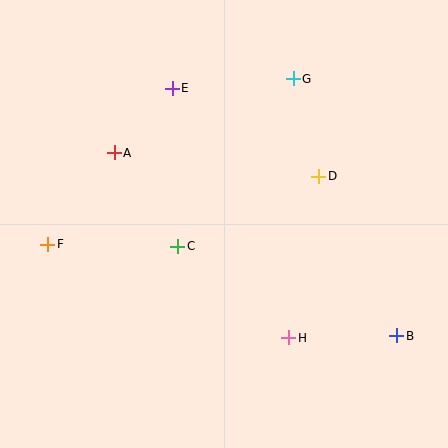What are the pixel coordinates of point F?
Point F is at (48, 244).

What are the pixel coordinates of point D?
Point D is at (319, 176).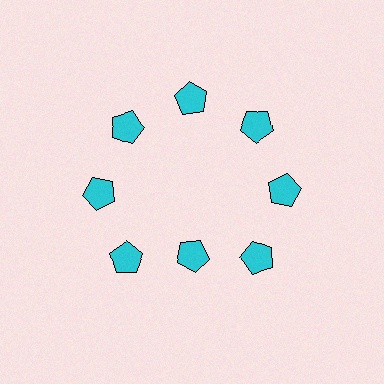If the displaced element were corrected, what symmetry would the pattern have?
It would have 8-fold rotational symmetry — the pattern would map onto itself every 45 degrees.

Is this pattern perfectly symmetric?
No. The 8 cyan pentagons are arranged in a ring, but one element near the 6 o'clock position is pulled inward toward the center, breaking the 8-fold rotational symmetry.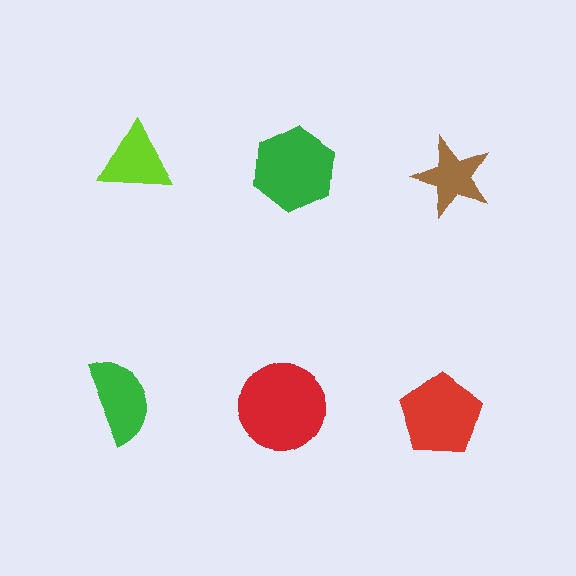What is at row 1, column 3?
A brown star.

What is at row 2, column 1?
A green semicircle.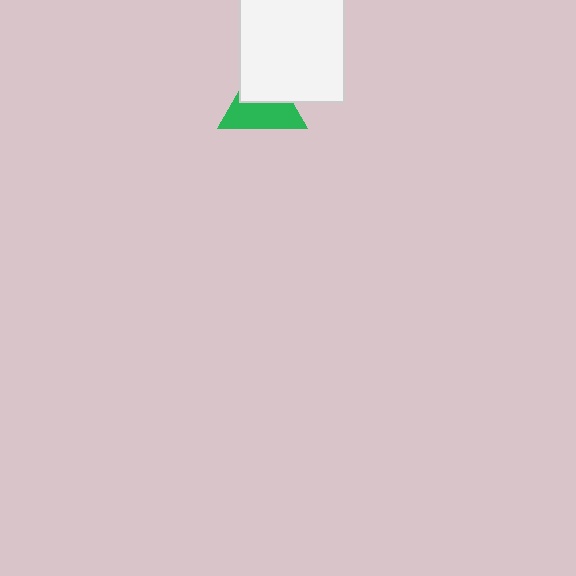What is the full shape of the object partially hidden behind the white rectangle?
The partially hidden object is a green triangle.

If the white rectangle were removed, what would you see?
You would see the complete green triangle.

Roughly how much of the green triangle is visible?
About half of it is visible (roughly 56%).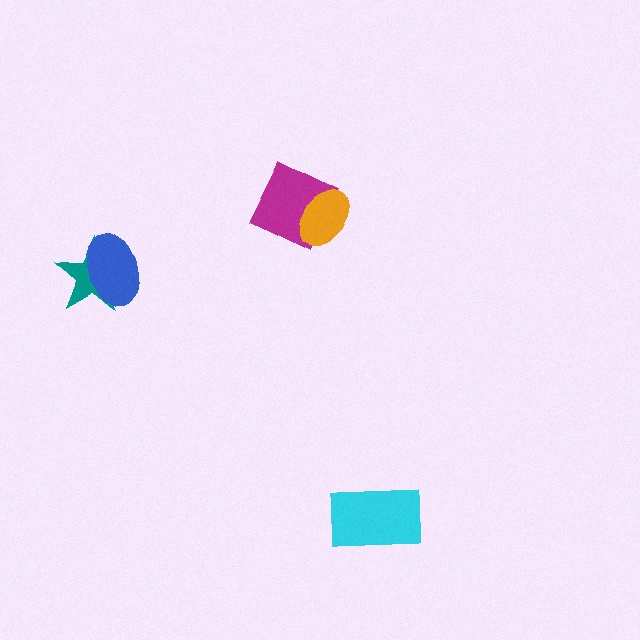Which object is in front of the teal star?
The blue ellipse is in front of the teal star.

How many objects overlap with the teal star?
1 object overlaps with the teal star.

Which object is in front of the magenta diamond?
The orange ellipse is in front of the magenta diamond.